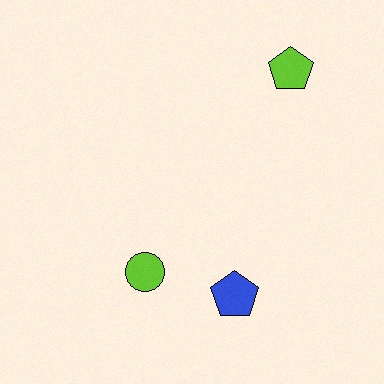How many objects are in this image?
There are 3 objects.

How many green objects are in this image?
There are no green objects.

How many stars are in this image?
There are no stars.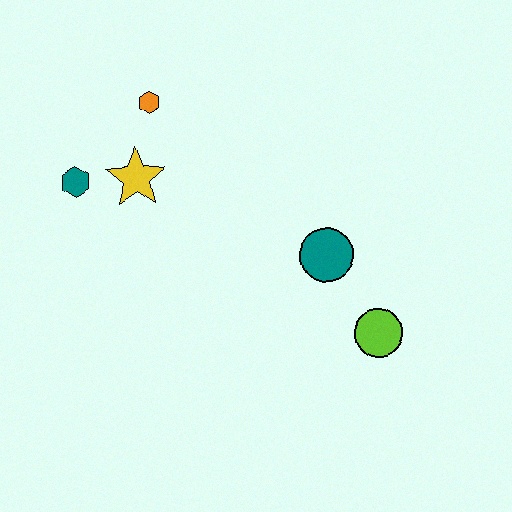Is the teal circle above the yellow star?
No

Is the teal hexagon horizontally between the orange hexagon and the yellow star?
No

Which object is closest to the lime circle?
The teal circle is closest to the lime circle.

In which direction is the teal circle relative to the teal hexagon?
The teal circle is to the right of the teal hexagon.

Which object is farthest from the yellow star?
The lime circle is farthest from the yellow star.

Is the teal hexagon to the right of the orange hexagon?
No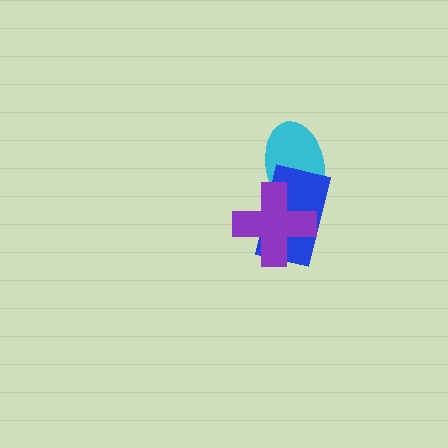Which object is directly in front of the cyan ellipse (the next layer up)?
The blue rectangle is directly in front of the cyan ellipse.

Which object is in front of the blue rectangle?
The purple cross is in front of the blue rectangle.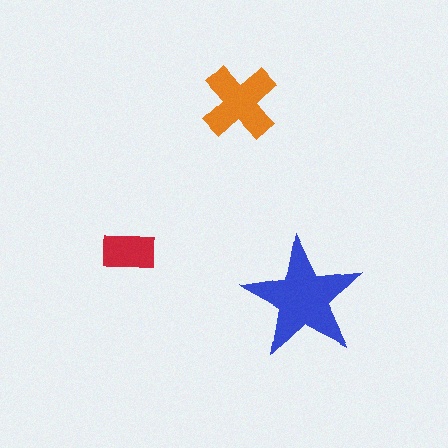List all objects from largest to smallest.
The blue star, the orange cross, the red rectangle.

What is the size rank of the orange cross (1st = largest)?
2nd.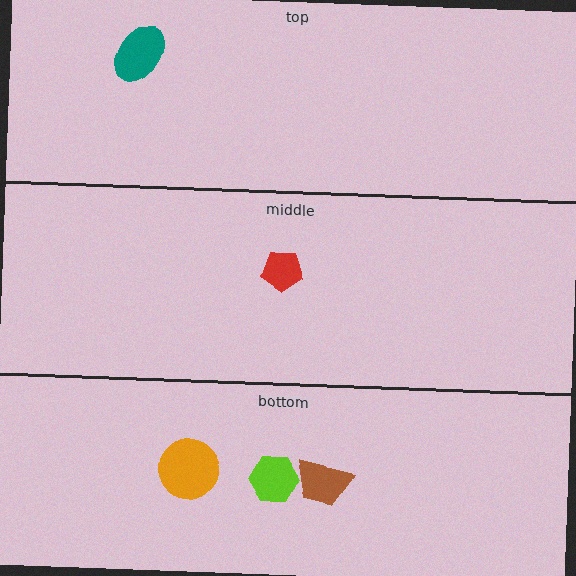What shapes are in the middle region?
The red pentagon.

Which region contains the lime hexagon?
The bottom region.